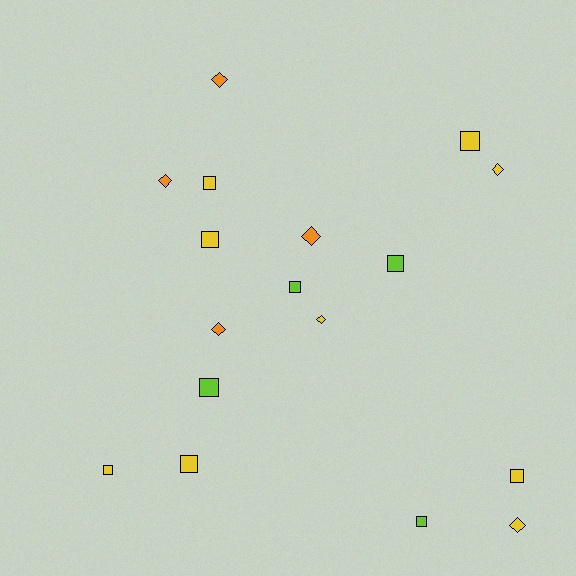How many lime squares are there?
There are 4 lime squares.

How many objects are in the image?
There are 17 objects.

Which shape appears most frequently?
Square, with 10 objects.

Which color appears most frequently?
Yellow, with 9 objects.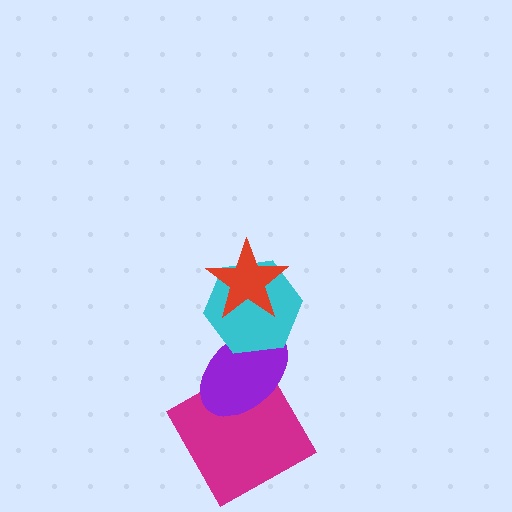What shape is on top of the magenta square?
The purple ellipse is on top of the magenta square.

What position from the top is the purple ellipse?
The purple ellipse is 3rd from the top.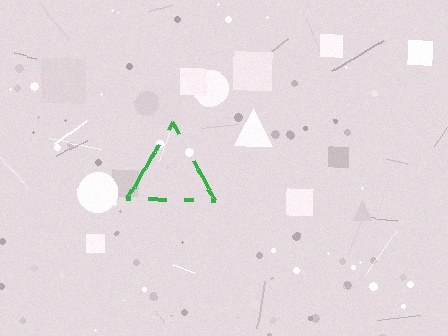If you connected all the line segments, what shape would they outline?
They would outline a triangle.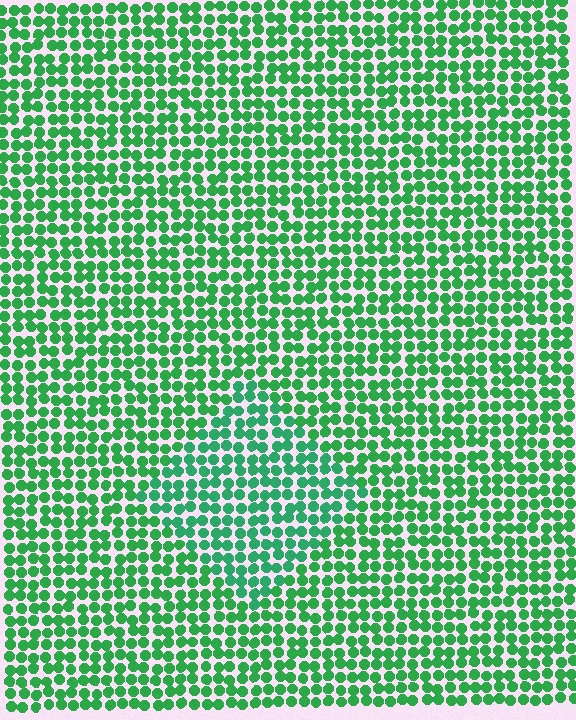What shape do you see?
I see a diamond.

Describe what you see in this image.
The image is filled with small green elements in a uniform arrangement. A diamond-shaped region is visible where the elements are tinted to a slightly different hue, forming a subtle color boundary.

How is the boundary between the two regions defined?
The boundary is defined purely by a slight shift in hue (about 16 degrees). Spacing, size, and orientation are identical on both sides.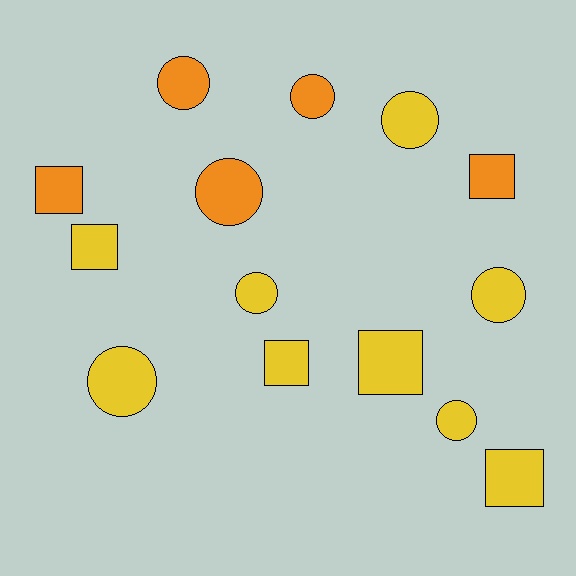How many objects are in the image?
There are 14 objects.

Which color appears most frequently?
Yellow, with 9 objects.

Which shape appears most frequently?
Circle, with 8 objects.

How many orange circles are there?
There are 3 orange circles.